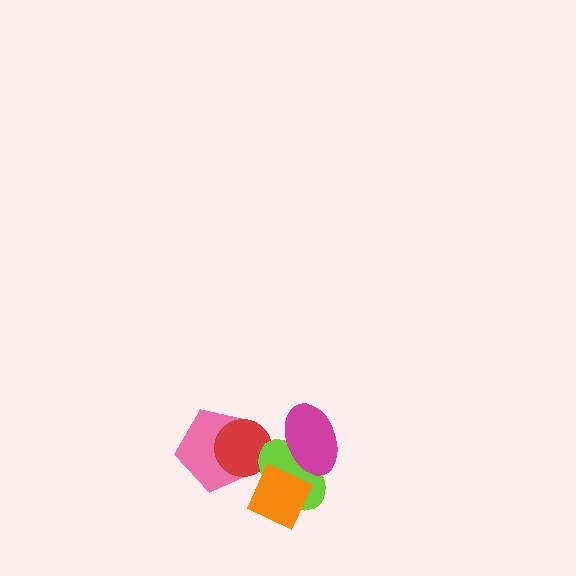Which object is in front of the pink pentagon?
The red circle is in front of the pink pentagon.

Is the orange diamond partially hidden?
No, no other shape covers it.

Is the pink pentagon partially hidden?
Yes, it is partially covered by another shape.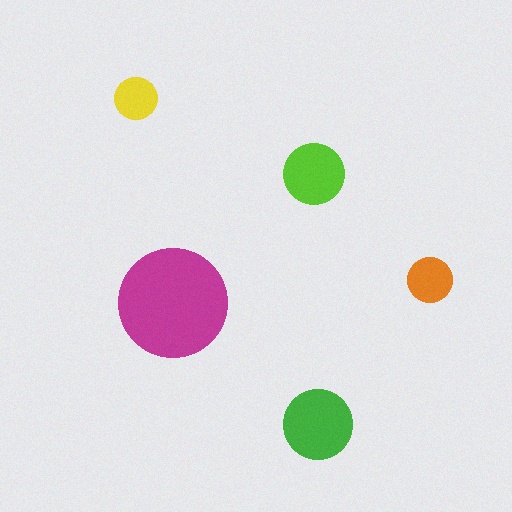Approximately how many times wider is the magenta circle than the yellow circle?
About 2.5 times wider.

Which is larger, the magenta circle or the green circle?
The magenta one.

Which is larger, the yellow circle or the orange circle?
The orange one.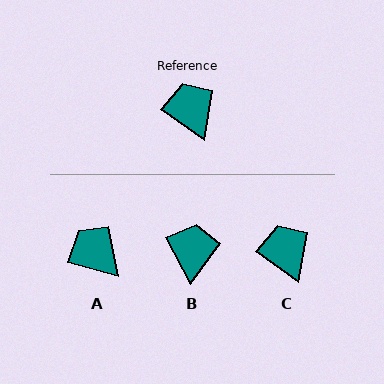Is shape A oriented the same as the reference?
No, it is off by about 21 degrees.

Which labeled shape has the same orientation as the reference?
C.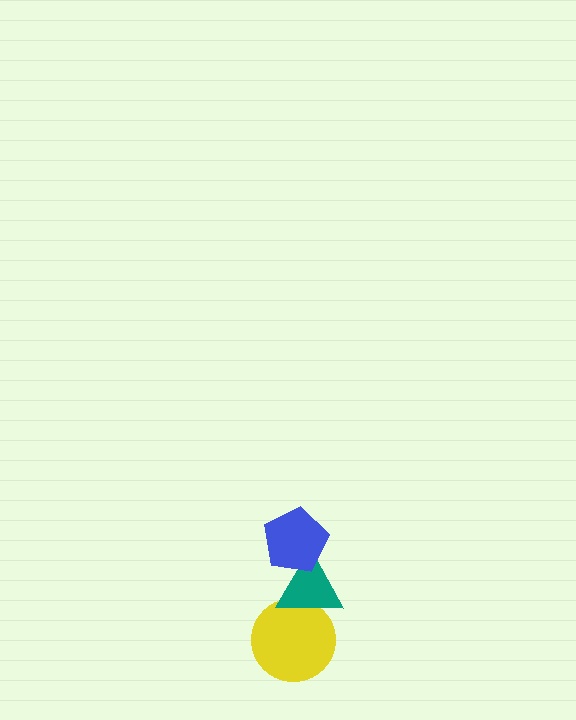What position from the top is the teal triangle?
The teal triangle is 2nd from the top.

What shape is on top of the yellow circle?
The teal triangle is on top of the yellow circle.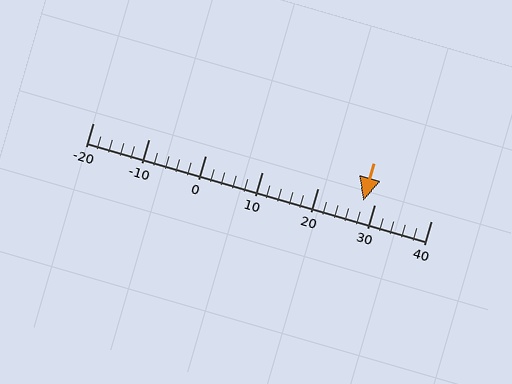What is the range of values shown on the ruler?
The ruler shows values from -20 to 40.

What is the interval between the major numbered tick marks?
The major tick marks are spaced 10 units apart.